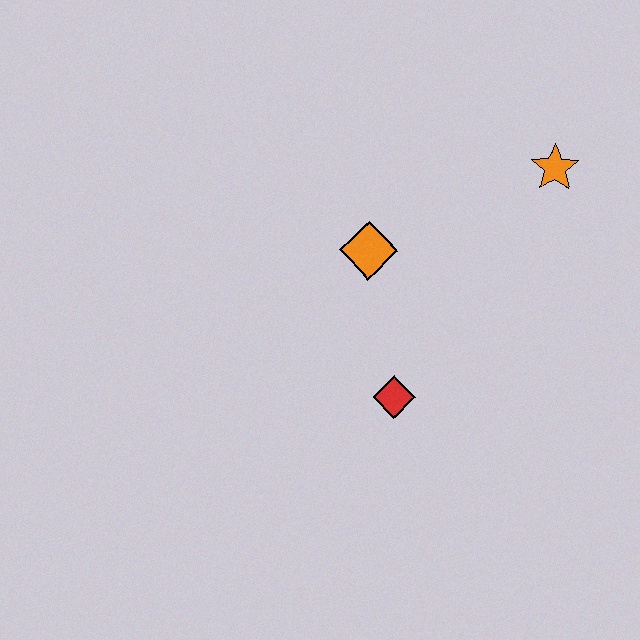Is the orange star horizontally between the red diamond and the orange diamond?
No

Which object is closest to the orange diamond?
The red diamond is closest to the orange diamond.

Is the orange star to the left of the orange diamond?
No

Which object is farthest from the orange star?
The red diamond is farthest from the orange star.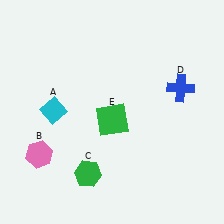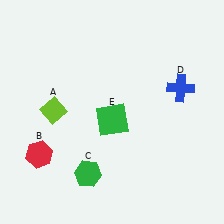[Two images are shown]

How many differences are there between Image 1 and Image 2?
There are 2 differences between the two images.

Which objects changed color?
A changed from cyan to lime. B changed from pink to red.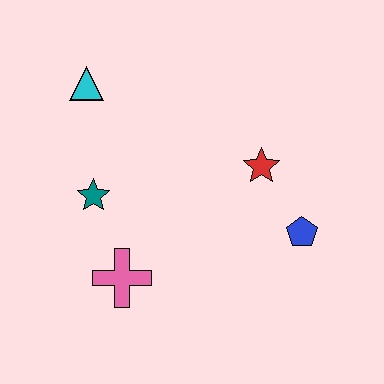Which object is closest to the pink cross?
The teal star is closest to the pink cross.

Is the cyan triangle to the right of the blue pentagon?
No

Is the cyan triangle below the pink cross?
No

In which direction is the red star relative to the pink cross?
The red star is to the right of the pink cross.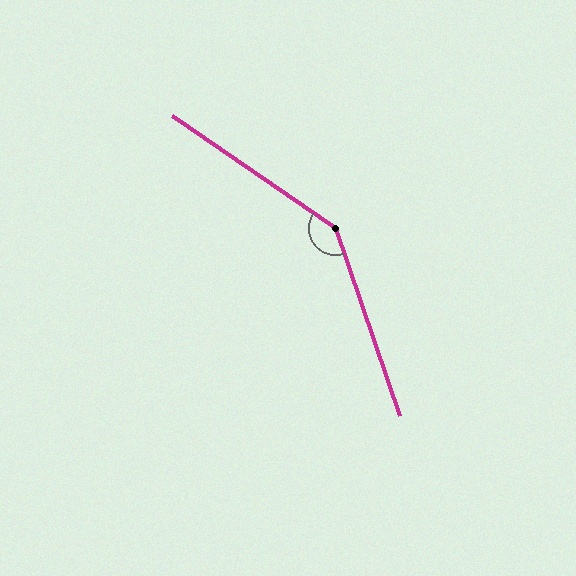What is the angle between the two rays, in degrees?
Approximately 143 degrees.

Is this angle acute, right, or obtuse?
It is obtuse.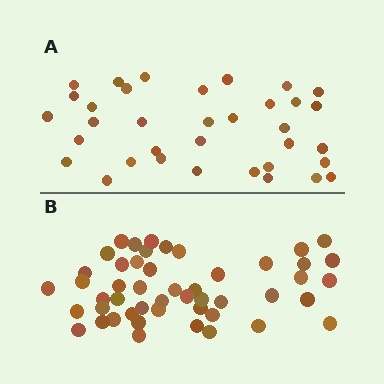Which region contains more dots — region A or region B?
Region B (the bottom region) has more dots.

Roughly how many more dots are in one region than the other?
Region B has approximately 15 more dots than region A.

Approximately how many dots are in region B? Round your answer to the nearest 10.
About 50 dots. (The exact count is 49, which rounds to 50.)